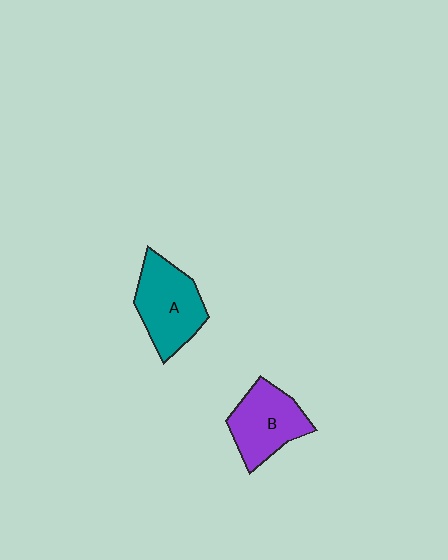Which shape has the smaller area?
Shape B (purple).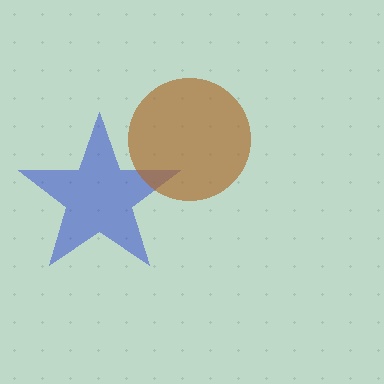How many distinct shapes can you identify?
There are 2 distinct shapes: a blue star, a brown circle.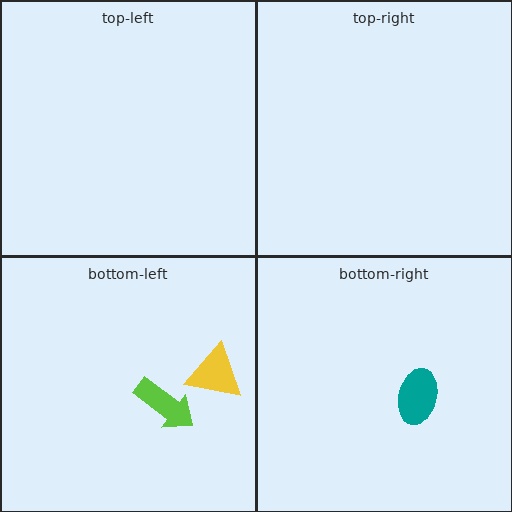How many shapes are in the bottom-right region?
1.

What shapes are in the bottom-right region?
The teal ellipse.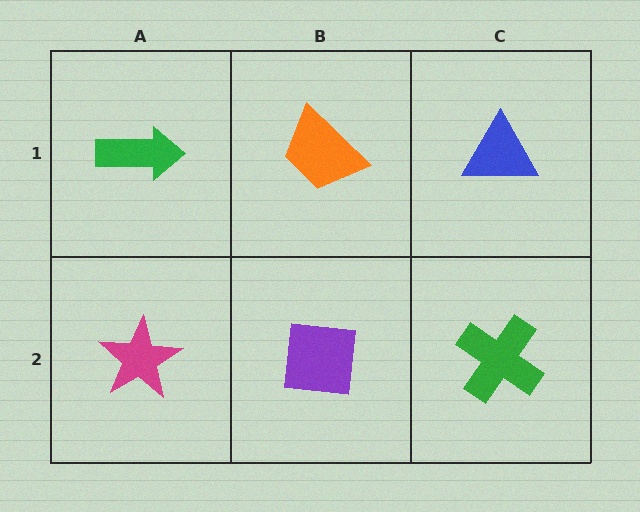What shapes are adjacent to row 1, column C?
A green cross (row 2, column C), an orange trapezoid (row 1, column B).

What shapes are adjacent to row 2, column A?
A green arrow (row 1, column A), a purple square (row 2, column B).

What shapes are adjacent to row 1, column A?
A magenta star (row 2, column A), an orange trapezoid (row 1, column B).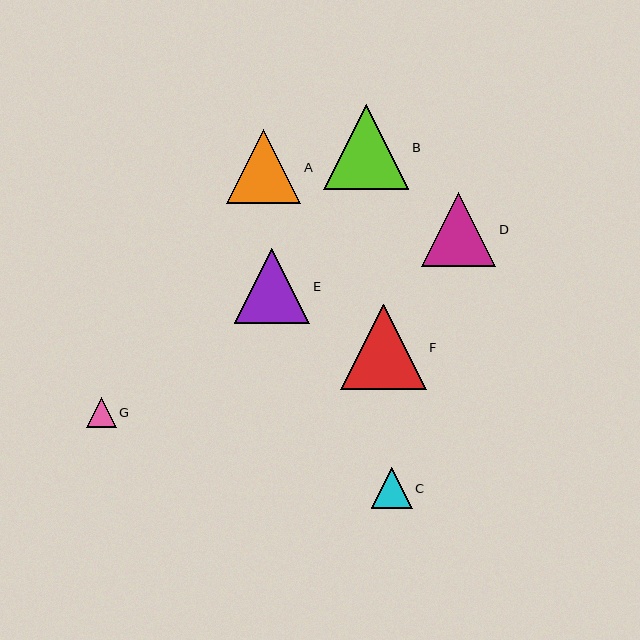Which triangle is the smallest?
Triangle G is the smallest with a size of approximately 30 pixels.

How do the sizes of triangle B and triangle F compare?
Triangle B and triangle F are approximately the same size.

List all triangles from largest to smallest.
From largest to smallest: B, F, E, D, A, C, G.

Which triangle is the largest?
Triangle B is the largest with a size of approximately 85 pixels.